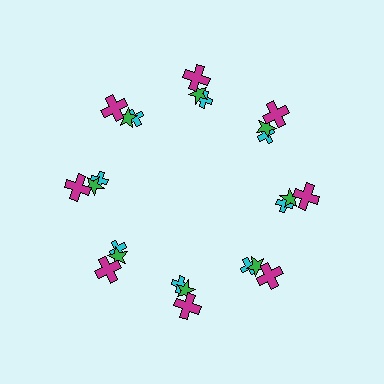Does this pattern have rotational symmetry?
Yes, this pattern has 8-fold rotational symmetry. It looks the same after rotating 45 degrees around the center.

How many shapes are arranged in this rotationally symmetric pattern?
There are 24 shapes, arranged in 8 groups of 3.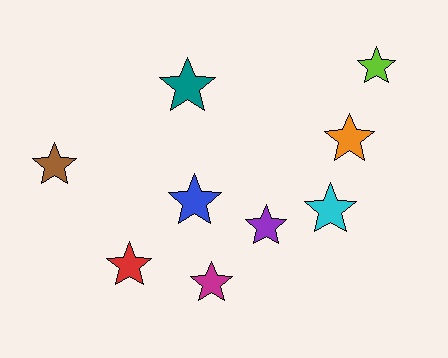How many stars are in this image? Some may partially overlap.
There are 9 stars.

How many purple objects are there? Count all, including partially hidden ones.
There is 1 purple object.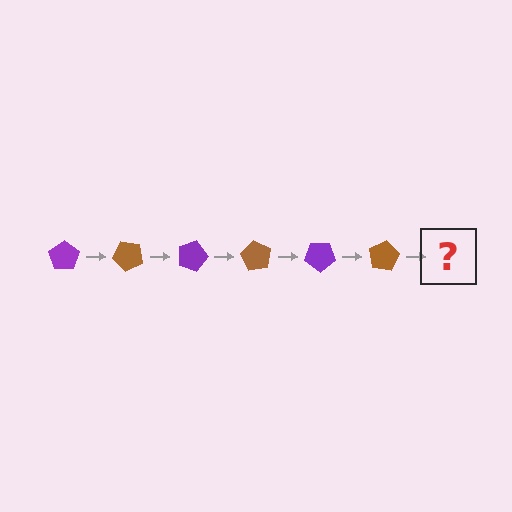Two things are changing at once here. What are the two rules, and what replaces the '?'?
The two rules are that it rotates 45 degrees each step and the color cycles through purple and brown. The '?' should be a purple pentagon, rotated 270 degrees from the start.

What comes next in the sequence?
The next element should be a purple pentagon, rotated 270 degrees from the start.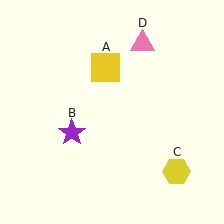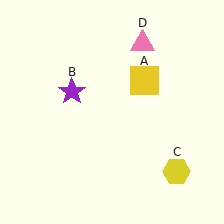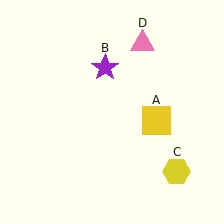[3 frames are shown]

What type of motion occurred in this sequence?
The yellow square (object A), purple star (object B) rotated clockwise around the center of the scene.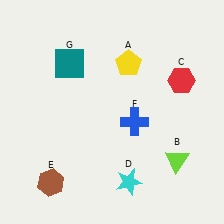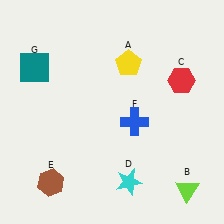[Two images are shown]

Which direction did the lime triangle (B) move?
The lime triangle (B) moved down.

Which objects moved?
The objects that moved are: the lime triangle (B), the teal square (G).